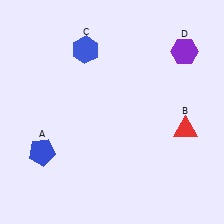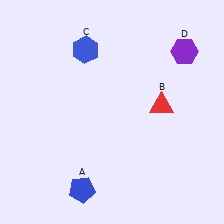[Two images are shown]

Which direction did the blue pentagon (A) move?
The blue pentagon (A) moved right.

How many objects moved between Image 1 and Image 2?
2 objects moved between the two images.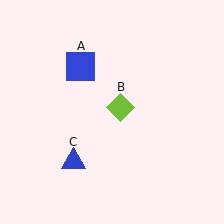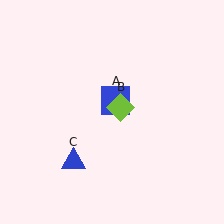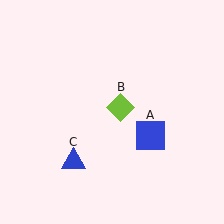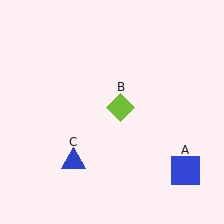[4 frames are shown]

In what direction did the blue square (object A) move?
The blue square (object A) moved down and to the right.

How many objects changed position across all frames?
1 object changed position: blue square (object A).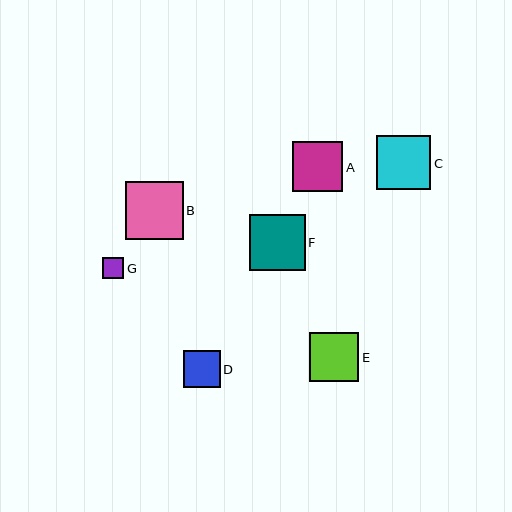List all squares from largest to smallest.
From largest to smallest: B, F, C, A, E, D, G.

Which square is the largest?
Square B is the largest with a size of approximately 58 pixels.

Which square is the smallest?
Square G is the smallest with a size of approximately 21 pixels.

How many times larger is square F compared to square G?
Square F is approximately 2.7 times the size of square G.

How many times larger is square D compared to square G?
Square D is approximately 1.8 times the size of square G.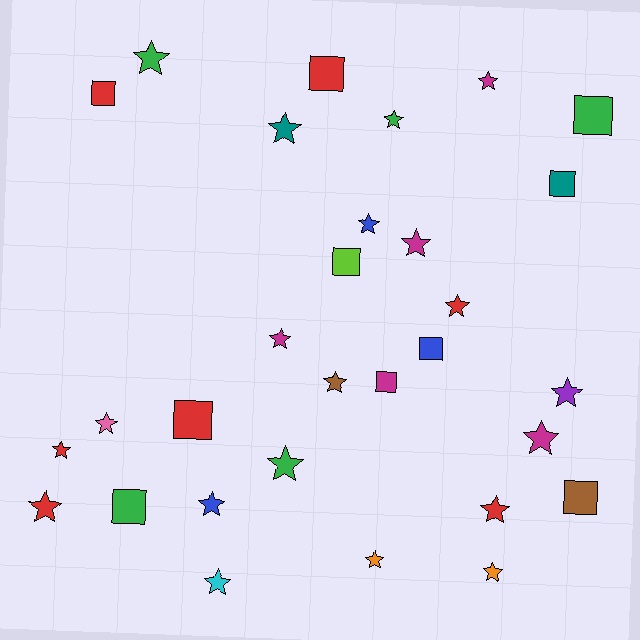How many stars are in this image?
There are 20 stars.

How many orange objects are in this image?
There are 2 orange objects.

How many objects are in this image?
There are 30 objects.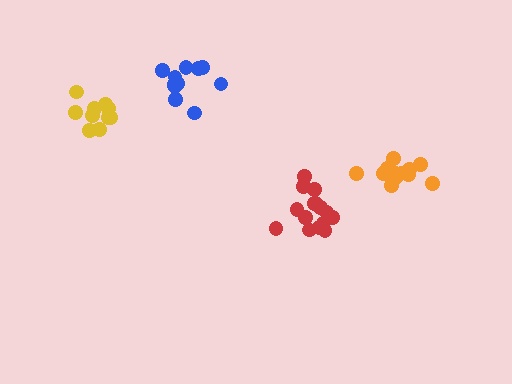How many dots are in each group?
Group 1: 15 dots, Group 2: 12 dots, Group 3: 12 dots, Group 4: 10 dots (49 total).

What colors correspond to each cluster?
The clusters are colored: red, blue, orange, yellow.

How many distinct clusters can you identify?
There are 4 distinct clusters.